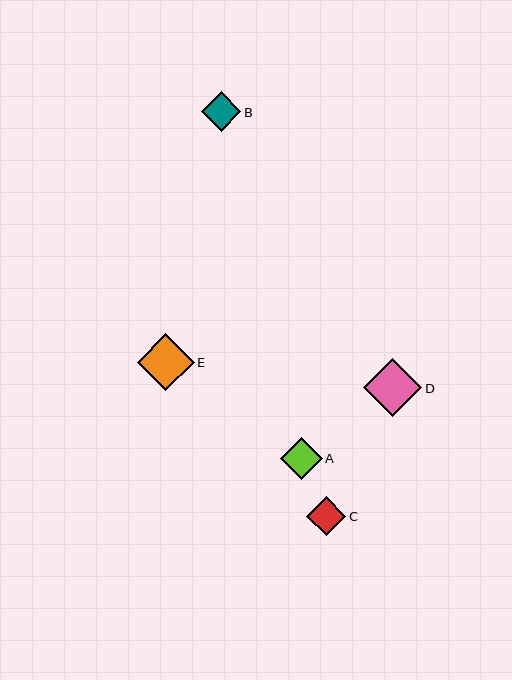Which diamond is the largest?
Diamond D is the largest with a size of approximately 59 pixels.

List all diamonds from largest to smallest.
From largest to smallest: D, E, A, B, C.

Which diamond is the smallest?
Diamond C is the smallest with a size of approximately 39 pixels.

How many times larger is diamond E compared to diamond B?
Diamond E is approximately 1.4 times the size of diamond B.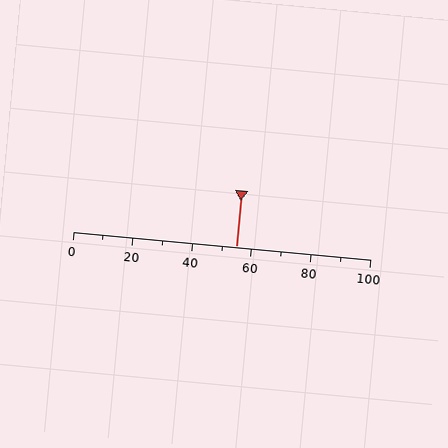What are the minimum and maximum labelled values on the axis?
The axis runs from 0 to 100.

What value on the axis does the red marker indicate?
The marker indicates approximately 55.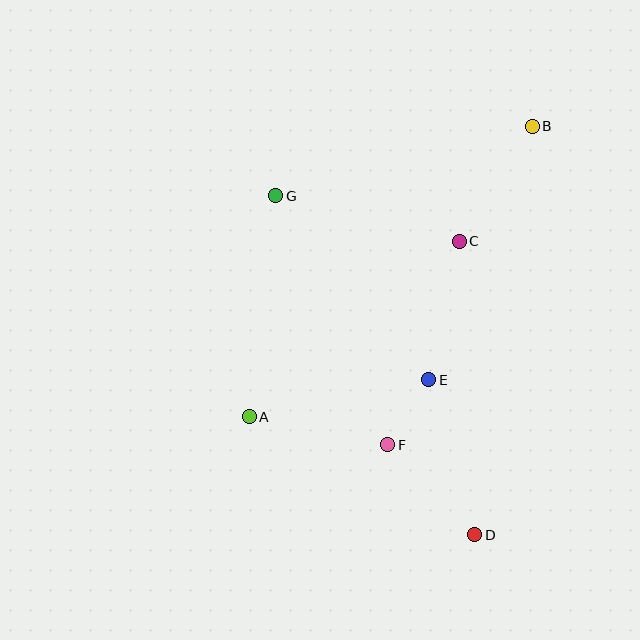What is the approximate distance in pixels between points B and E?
The distance between B and E is approximately 274 pixels.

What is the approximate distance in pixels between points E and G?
The distance between E and G is approximately 239 pixels.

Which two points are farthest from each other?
Points B and D are farthest from each other.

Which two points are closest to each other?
Points E and F are closest to each other.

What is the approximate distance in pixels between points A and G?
The distance between A and G is approximately 223 pixels.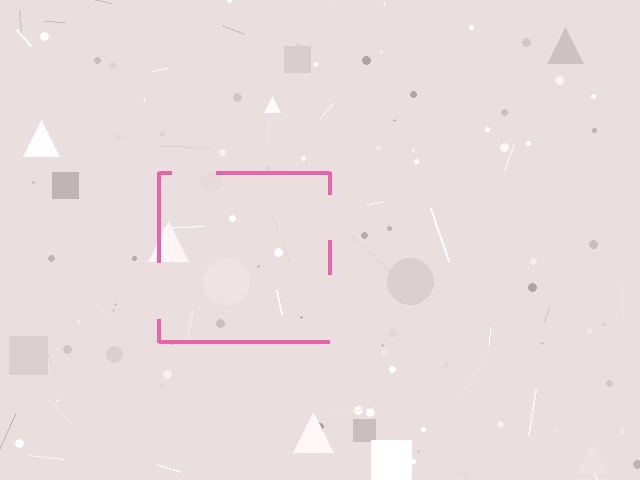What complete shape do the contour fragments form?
The contour fragments form a square.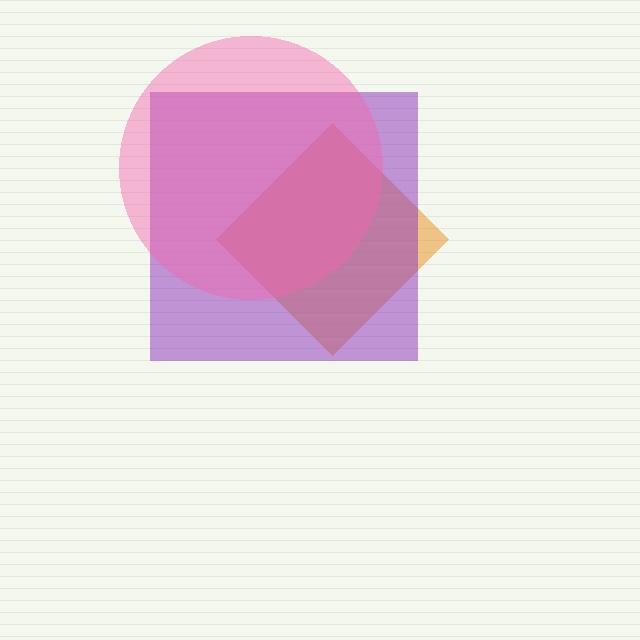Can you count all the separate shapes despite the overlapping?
Yes, there are 3 separate shapes.